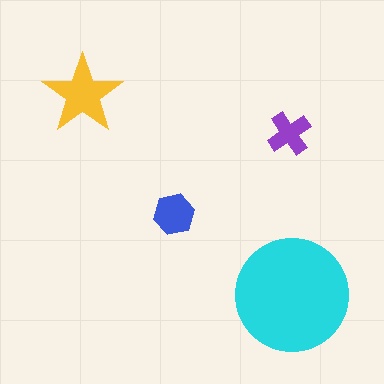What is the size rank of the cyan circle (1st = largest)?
1st.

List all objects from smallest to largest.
The purple cross, the blue hexagon, the yellow star, the cyan circle.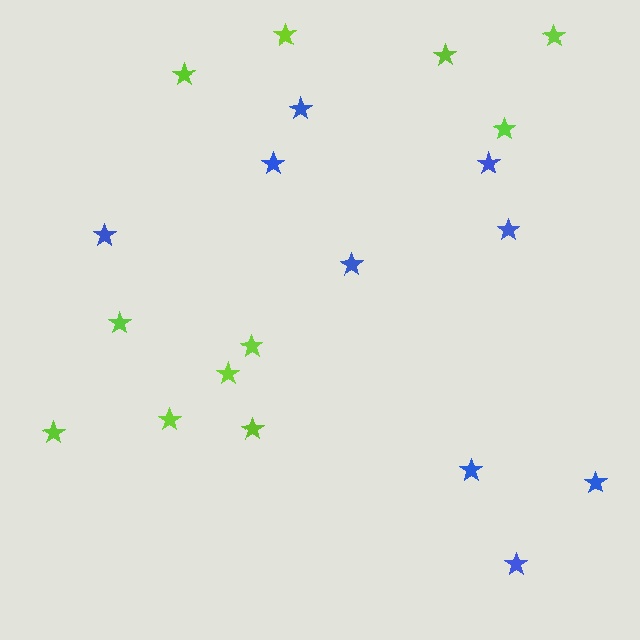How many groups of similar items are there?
There are 2 groups: one group of blue stars (9) and one group of lime stars (11).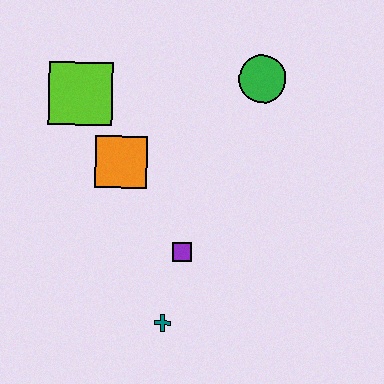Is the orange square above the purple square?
Yes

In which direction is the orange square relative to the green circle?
The orange square is to the left of the green circle.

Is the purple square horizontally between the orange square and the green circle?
Yes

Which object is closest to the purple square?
The teal cross is closest to the purple square.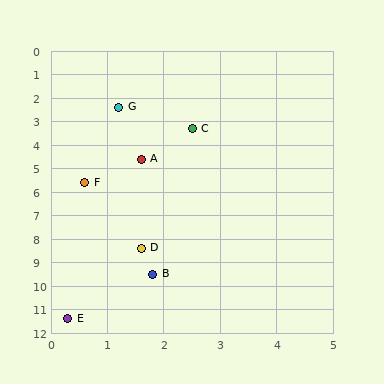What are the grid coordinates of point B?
Point B is at approximately (1.8, 9.5).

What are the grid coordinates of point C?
Point C is at approximately (2.5, 3.3).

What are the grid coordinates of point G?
Point G is at approximately (1.2, 2.4).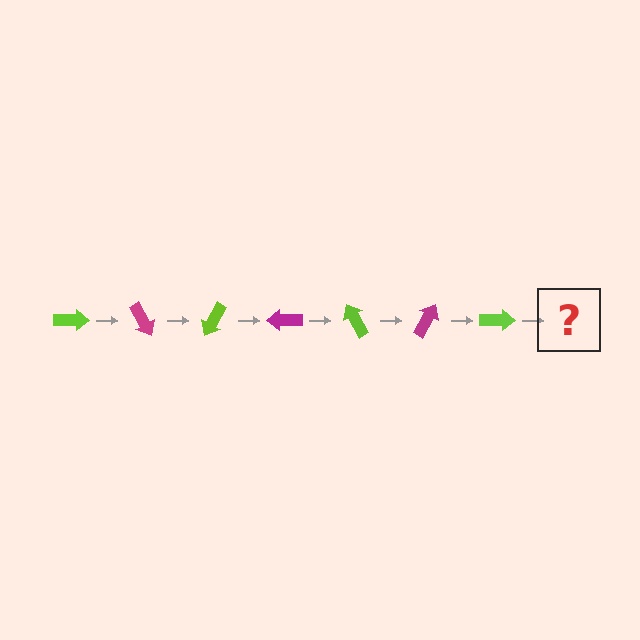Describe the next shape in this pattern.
It should be a magenta arrow, rotated 420 degrees from the start.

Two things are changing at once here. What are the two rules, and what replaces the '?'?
The two rules are that it rotates 60 degrees each step and the color cycles through lime and magenta. The '?' should be a magenta arrow, rotated 420 degrees from the start.